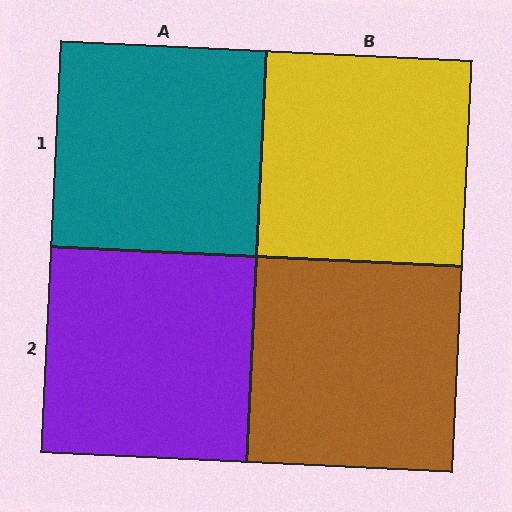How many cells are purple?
1 cell is purple.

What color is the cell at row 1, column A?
Teal.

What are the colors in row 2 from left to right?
Purple, brown.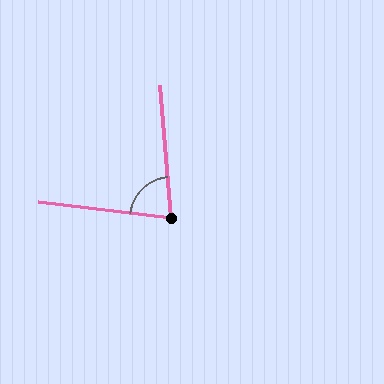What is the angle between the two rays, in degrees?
Approximately 78 degrees.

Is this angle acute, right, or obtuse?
It is acute.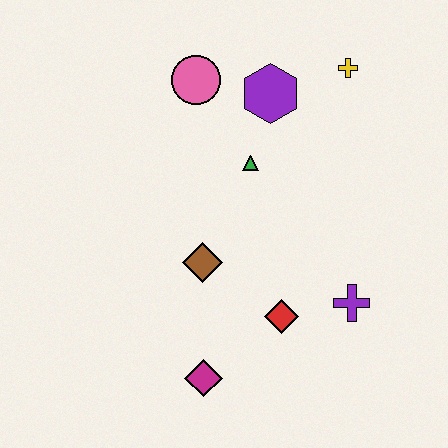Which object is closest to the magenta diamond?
The red diamond is closest to the magenta diamond.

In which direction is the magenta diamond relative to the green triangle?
The magenta diamond is below the green triangle.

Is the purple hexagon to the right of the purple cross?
No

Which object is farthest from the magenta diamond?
The yellow cross is farthest from the magenta diamond.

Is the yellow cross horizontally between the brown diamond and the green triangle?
No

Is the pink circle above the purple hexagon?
Yes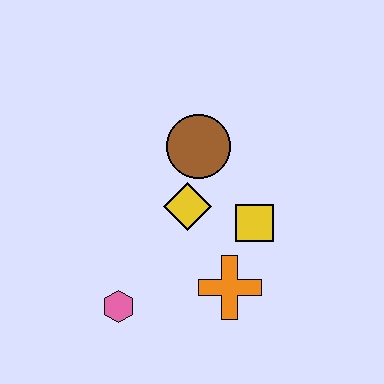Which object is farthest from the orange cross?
The brown circle is farthest from the orange cross.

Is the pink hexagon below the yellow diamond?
Yes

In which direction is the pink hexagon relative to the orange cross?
The pink hexagon is to the left of the orange cross.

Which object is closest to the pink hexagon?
The orange cross is closest to the pink hexagon.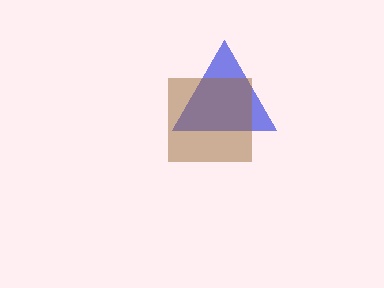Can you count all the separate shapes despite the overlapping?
Yes, there are 2 separate shapes.